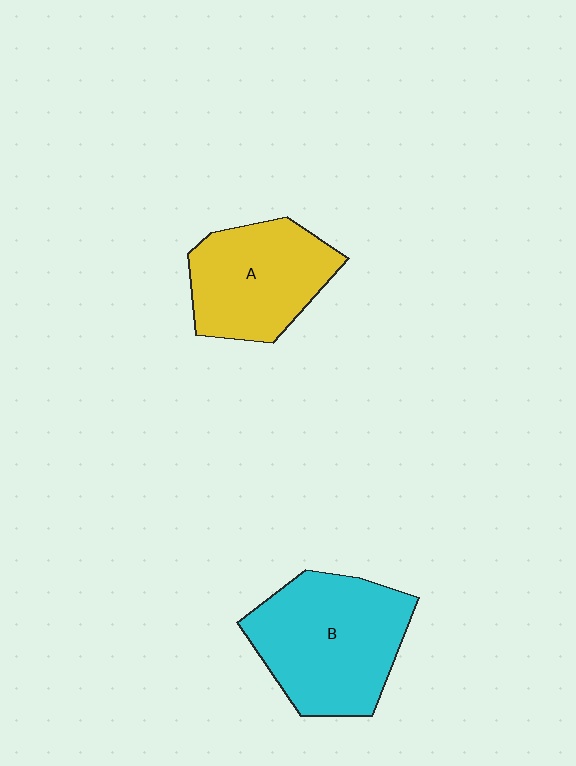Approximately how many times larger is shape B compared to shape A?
Approximately 1.3 times.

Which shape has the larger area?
Shape B (cyan).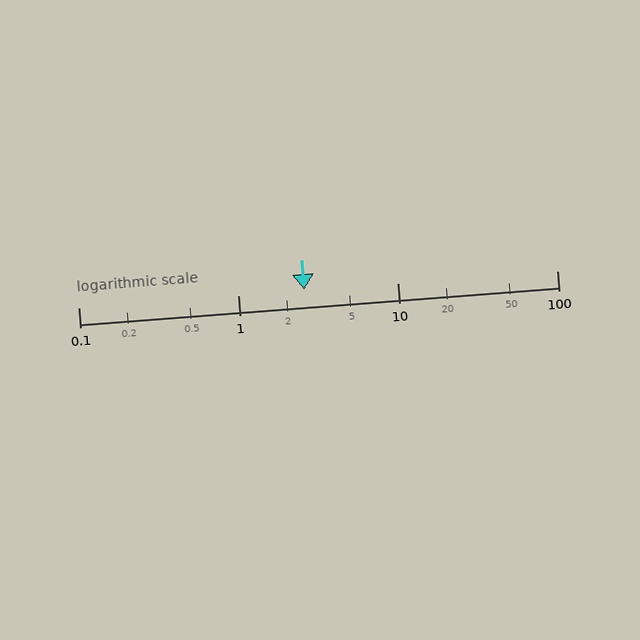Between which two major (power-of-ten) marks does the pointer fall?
The pointer is between 1 and 10.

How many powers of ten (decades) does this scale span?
The scale spans 3 decades, from 0.1 to 100.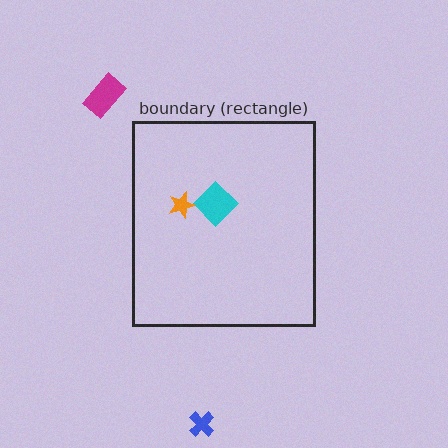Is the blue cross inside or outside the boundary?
Outside.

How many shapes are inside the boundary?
2 inside, 2 outside.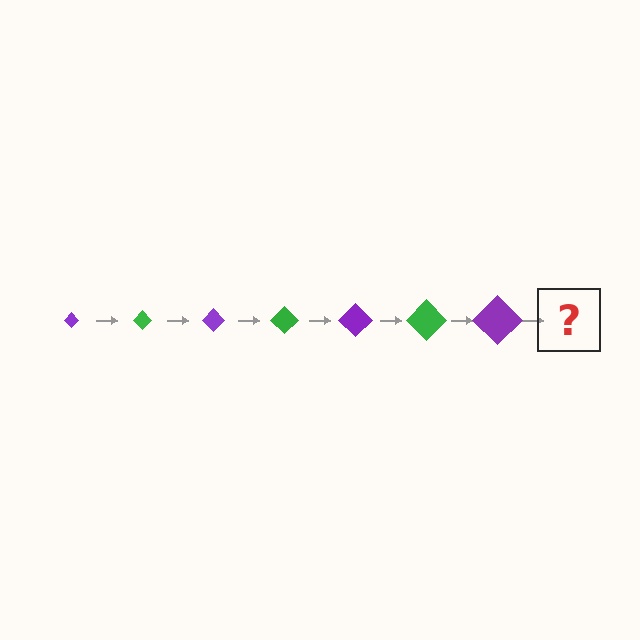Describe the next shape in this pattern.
It should be a green diamond, larger than the previous one.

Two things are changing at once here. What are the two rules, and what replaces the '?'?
The two rules are that the diamond grows larger each step and the color cycles through purple and green. The '?' should be a green diamond, larger than the previous one.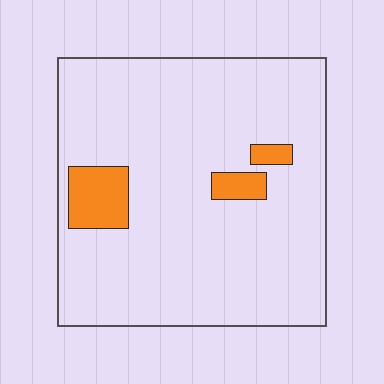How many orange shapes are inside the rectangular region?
3.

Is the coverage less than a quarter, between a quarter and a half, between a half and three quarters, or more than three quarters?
Less than a quarter.